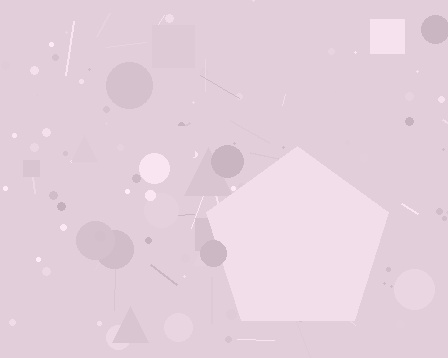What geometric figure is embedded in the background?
A pentagon is embedded in the background.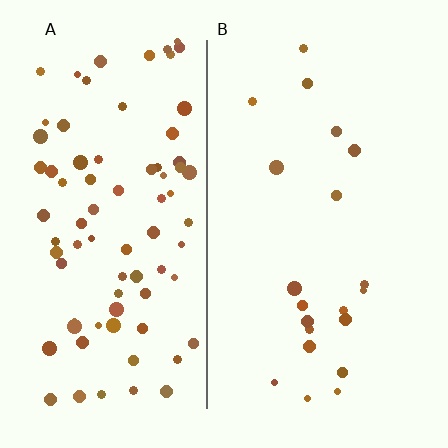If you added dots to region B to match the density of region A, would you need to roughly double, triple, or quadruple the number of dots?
Approximately quadruple.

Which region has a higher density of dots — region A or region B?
A (the left).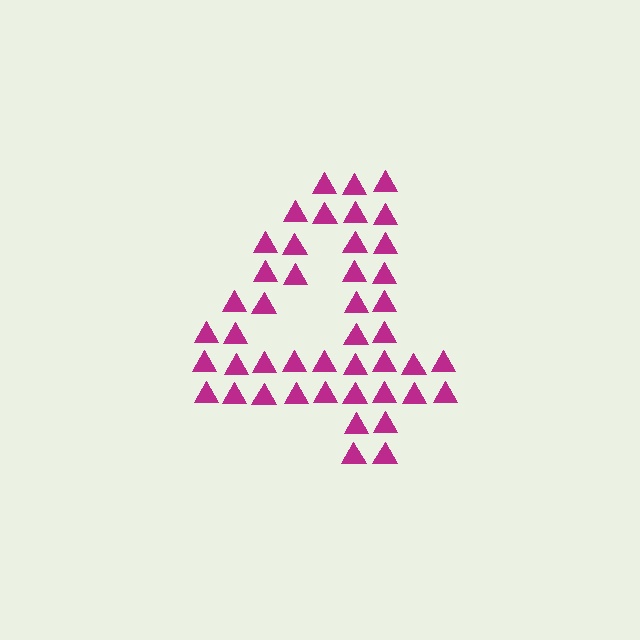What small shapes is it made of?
It is made of small triangles.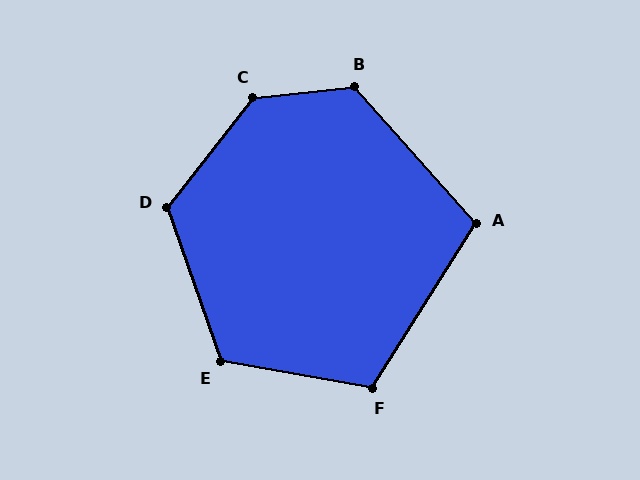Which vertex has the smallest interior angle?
A, at approximately 106 degrees.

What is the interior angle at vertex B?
Approximately 125 degrees (obtuse).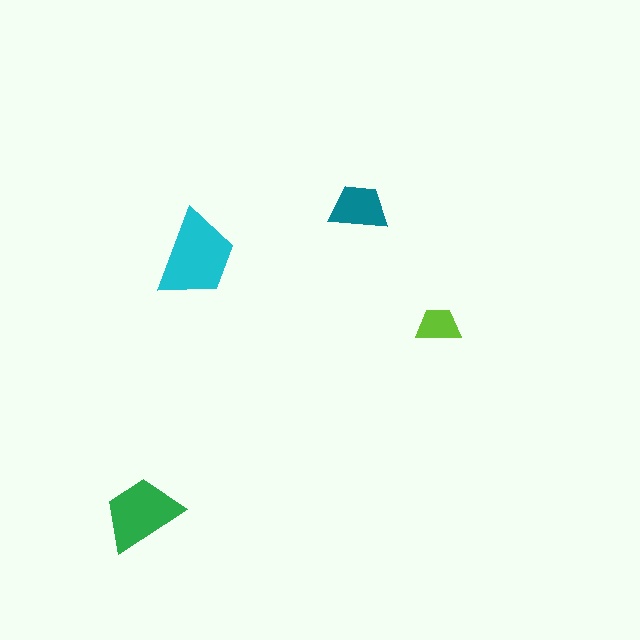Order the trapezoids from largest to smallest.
the cyan one, the green one, the teal one, the lime one.